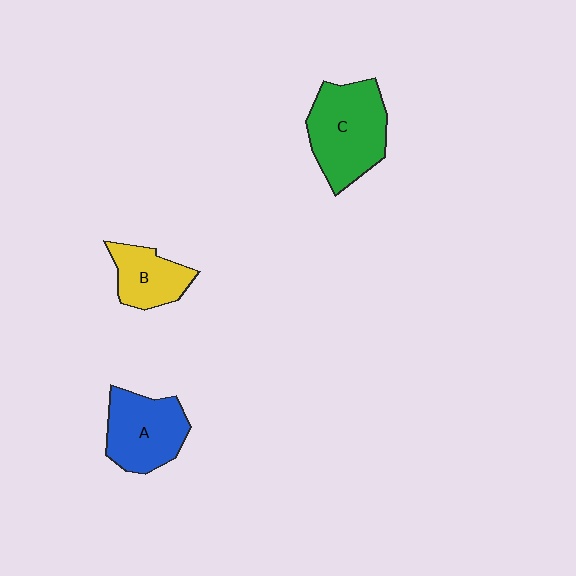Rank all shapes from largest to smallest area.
From largest to smallest: C (green), A (blue), B (yellow).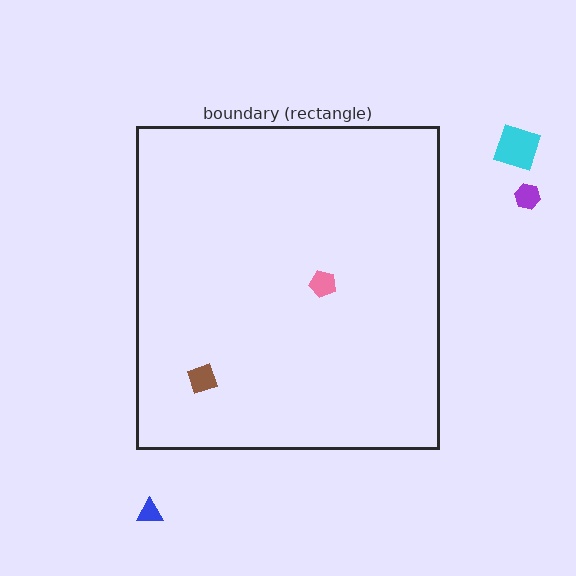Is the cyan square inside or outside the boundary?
Outside.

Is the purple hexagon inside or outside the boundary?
Outside.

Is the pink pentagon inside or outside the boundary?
Inside.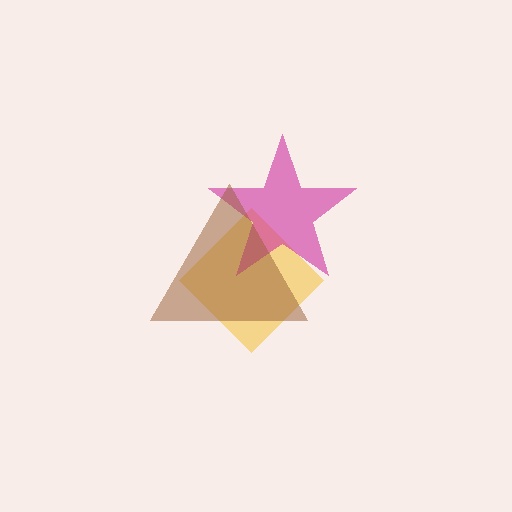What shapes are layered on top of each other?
The layered shapes are: a yellow diamond, a magenta star, a brown triangle.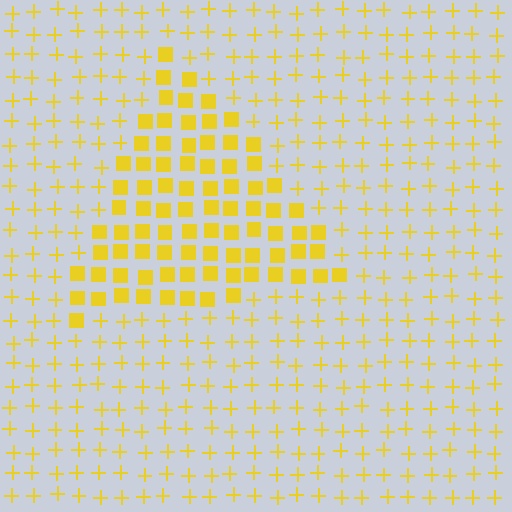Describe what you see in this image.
The image is filled with small yellow elements arranged in a uniform grid. A triangle-shaped region contains squares, while the surrounding area contains plus signs. The boundary is defined purely by the change in element shape.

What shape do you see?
I see a triangle.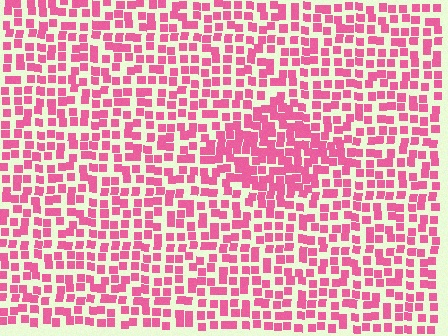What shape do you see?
I see a diamond.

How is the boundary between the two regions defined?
The boundary is defined by a change in element density (approximately 1.6x ratio). All elements are the same color, size, and shape.